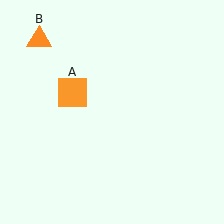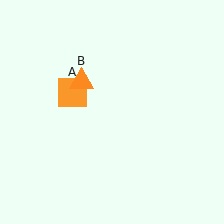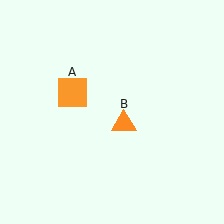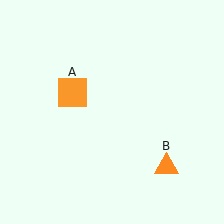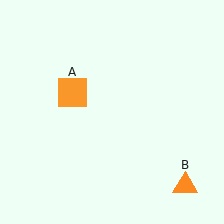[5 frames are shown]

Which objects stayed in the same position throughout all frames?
Orange square (object A) remained stationary.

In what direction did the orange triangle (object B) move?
The orange triangle (object B) moved down and to the right.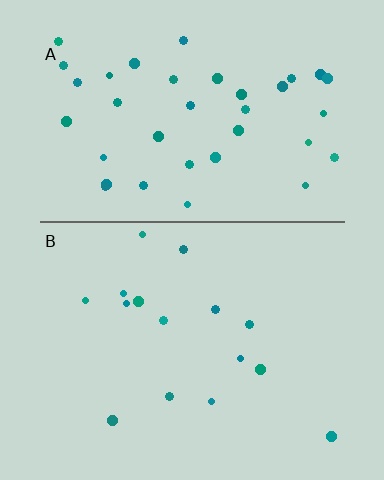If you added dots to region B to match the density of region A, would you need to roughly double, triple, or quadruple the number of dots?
Approximately double.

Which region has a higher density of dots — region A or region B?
A (the top).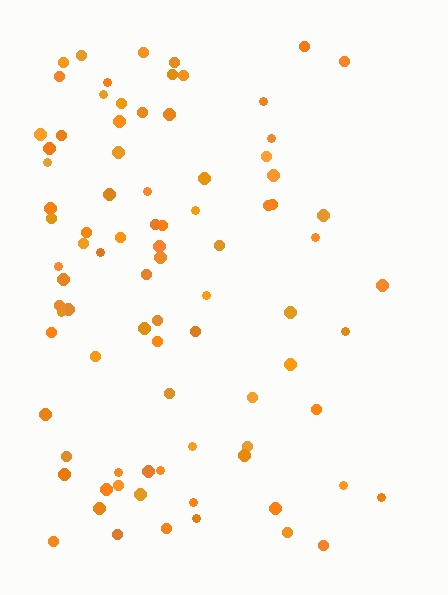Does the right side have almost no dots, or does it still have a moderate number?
Still a moderate number, just noticeably fewer than the left.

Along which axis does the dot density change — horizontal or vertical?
Horizontal.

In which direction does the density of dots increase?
From right to left, with the left side densest.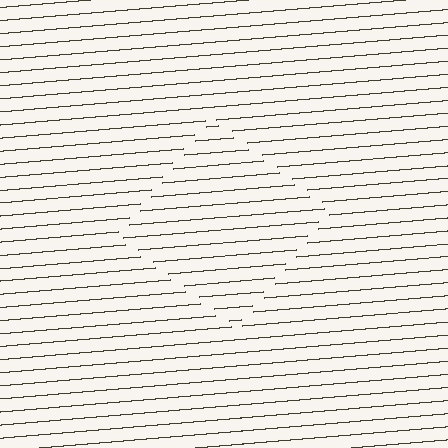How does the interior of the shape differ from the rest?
The interior of the shape contains the same grating, shifted by half a period — the contour is defined by the phase discontinuity where line-ends from the inner and outer gratings abut.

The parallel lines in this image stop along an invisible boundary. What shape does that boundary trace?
An illusory square. The interior of the shape contains the same grating, shifted by half a period — the contour is defined by the phase discontinuity where line-ends from the inner and outer gratings abut.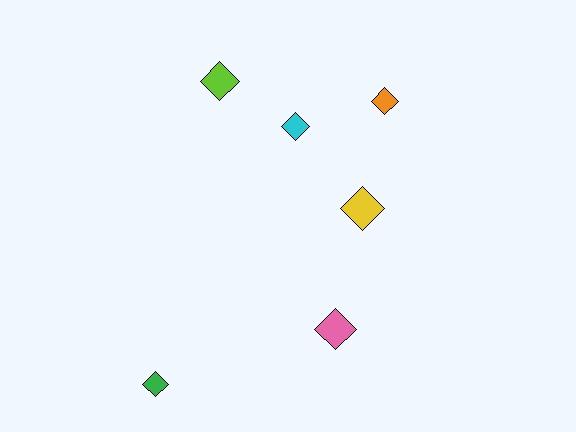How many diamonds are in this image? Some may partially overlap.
There are 6 diamonds.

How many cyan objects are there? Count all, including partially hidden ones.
There is 1 cyan object.